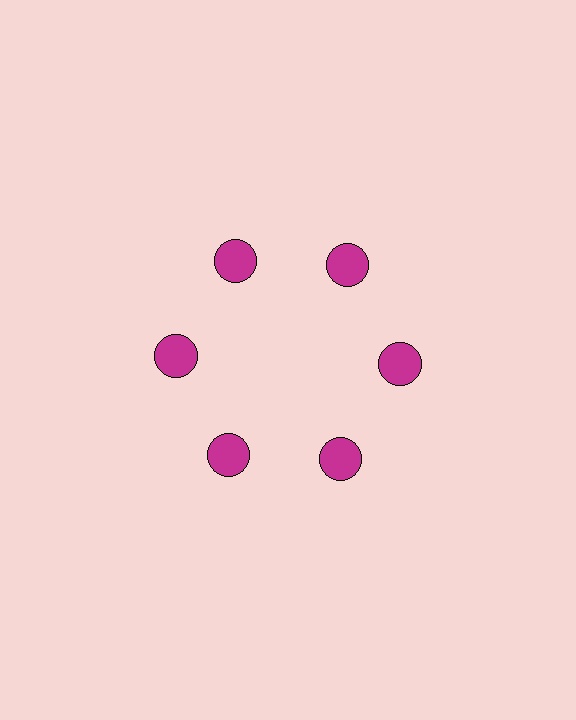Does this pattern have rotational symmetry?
Yes, this pattern has 6-fold rotational symmetry. It looks the same after rotating 60 degrees around the center.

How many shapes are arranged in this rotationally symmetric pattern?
There are 6 shapes, arranged in 6 groups of 1.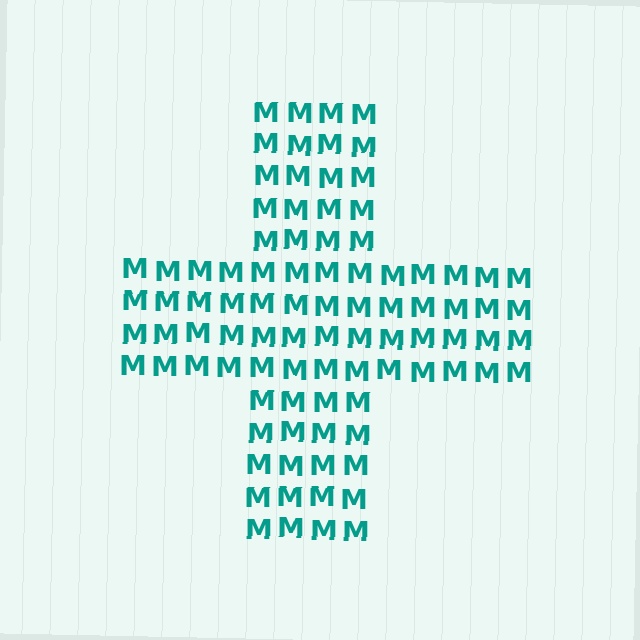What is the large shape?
The large shape is a cross.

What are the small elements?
The small elements are letter M's.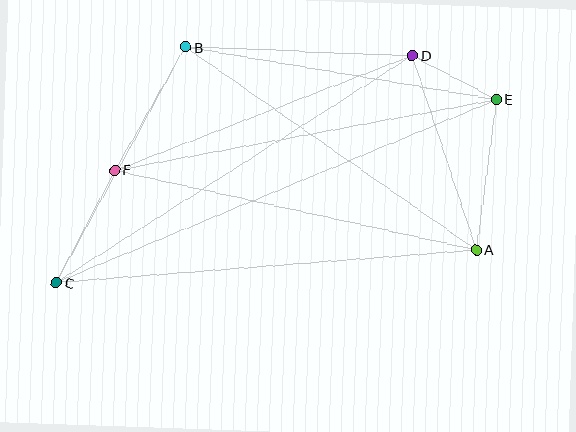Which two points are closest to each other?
Points D and E are closest to each other.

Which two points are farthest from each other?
Points C and E are farthest from each other.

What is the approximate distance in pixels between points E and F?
The distance between E and F is approximately 389 pixels.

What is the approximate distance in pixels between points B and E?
The distance between B and E is approximately 315 pixels.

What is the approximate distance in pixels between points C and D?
The distance between C and D is approximately 422 pixels.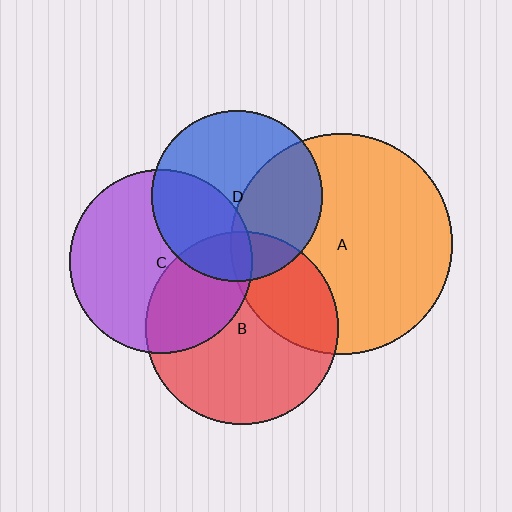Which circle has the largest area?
Circle A (orange).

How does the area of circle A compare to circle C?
Approximately 1.5 times.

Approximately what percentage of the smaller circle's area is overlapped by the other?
Approximately 35%.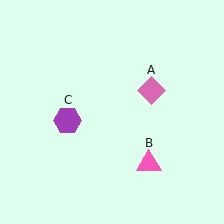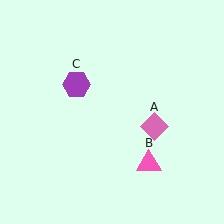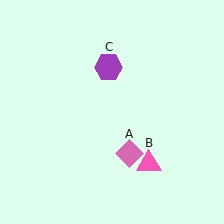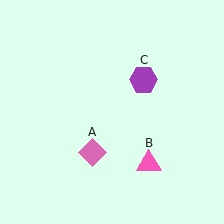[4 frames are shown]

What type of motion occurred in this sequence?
The pink diamond (object A), purple hexagon (object C) rotated clockwise around the center of the scene.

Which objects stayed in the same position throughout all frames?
Pink triangle (object B) remained stationary.